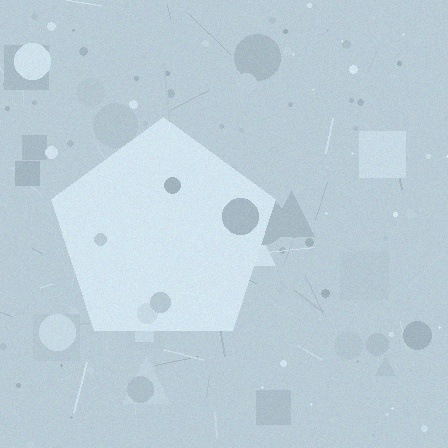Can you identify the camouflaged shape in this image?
The camouflaged shape is a pentagon.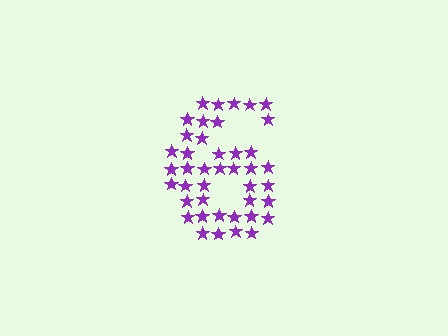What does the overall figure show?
The overall figure shows the digit 6.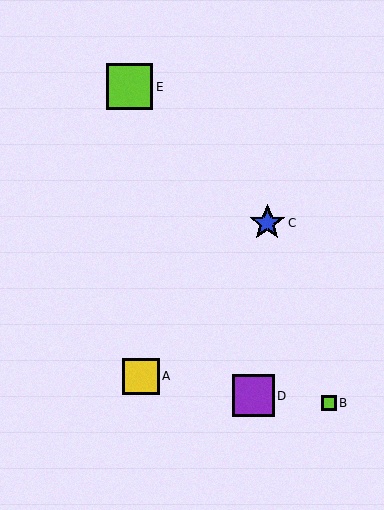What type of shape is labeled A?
Shape A is a yellow square.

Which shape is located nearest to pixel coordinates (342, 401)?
The lime square (labeled B) at (329, 403) is nearest to that location.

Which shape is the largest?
The lime square (labeled E) is the largest.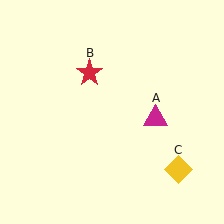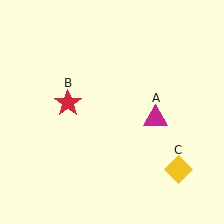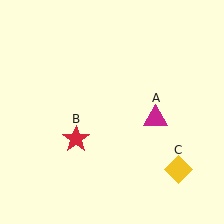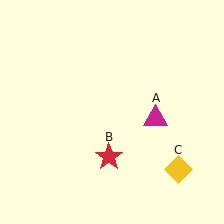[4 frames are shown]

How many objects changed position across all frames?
1 object changed position: red star (object B).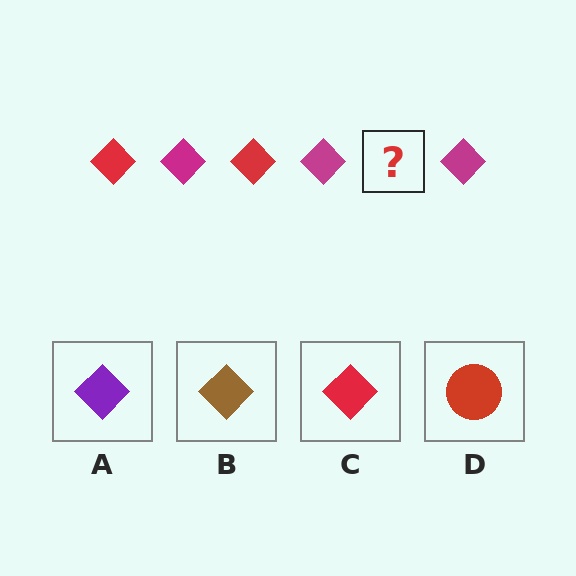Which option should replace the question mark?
Option C.